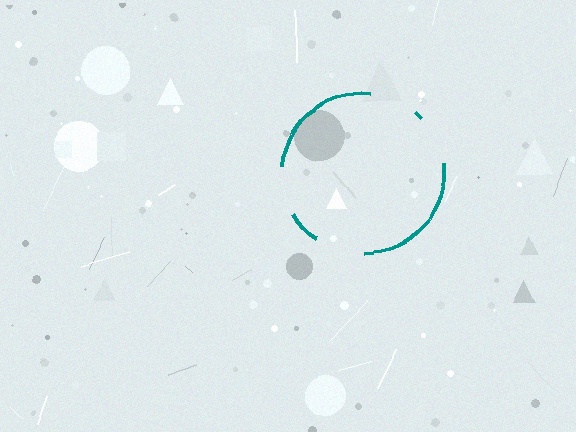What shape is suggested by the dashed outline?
The dashed outline suggests a circle.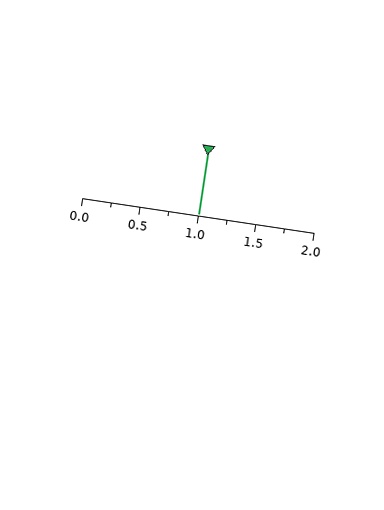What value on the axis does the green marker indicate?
The marker indicates approximately 1.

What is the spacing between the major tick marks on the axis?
The major ticks are spaced 0.5 apart.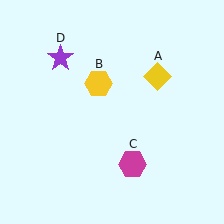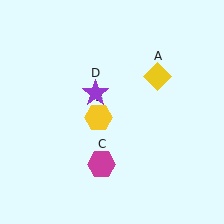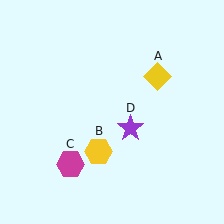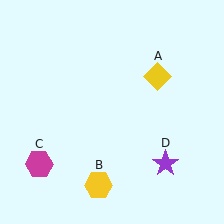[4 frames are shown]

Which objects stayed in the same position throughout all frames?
Yellow diamond (object A) remained stationary.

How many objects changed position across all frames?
3 objects changed position: yellow hexagon (object B), magenta hexagon (object C), purple star (object D).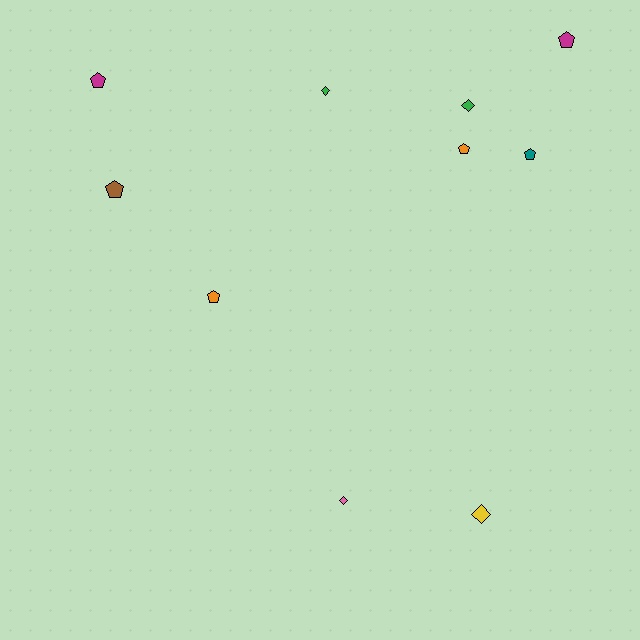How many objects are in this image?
There are 10 objects.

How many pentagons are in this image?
There are 6 pentagons.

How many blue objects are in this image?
There are no blue objects.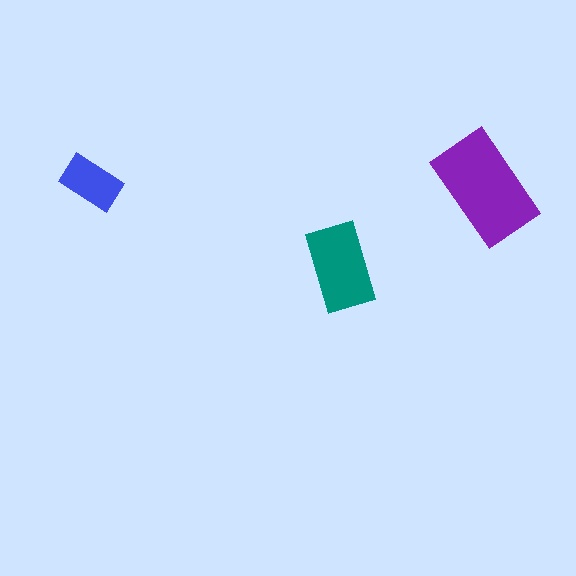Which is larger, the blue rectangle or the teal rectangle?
The teal one.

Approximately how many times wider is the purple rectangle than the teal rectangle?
About 1.5 times wider.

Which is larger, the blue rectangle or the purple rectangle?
The purple one.